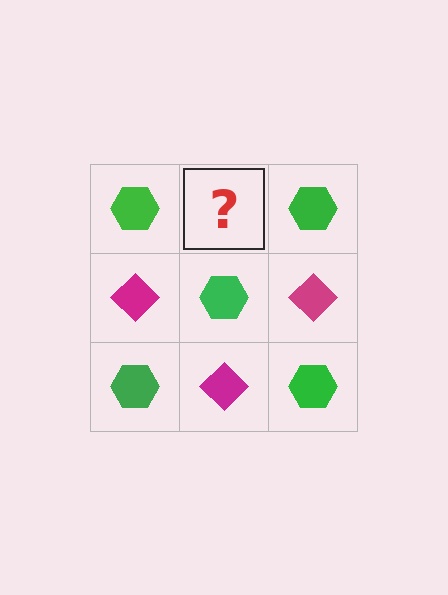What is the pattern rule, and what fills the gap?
The rule is that it alternates green hexagon and magenta diamond in a checkerboard pattern. The gap should be filled with a magenta diamond.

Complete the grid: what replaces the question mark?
The question mark should be replaced with a magenta diamond.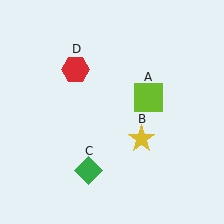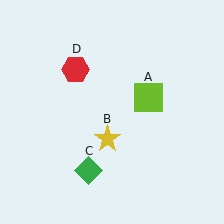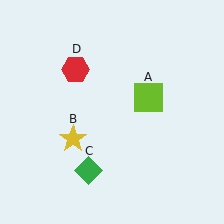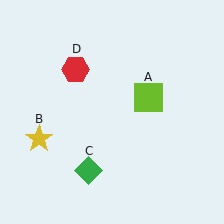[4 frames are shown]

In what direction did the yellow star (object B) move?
The yellow star (object B) moved left.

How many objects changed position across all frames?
1 object changed position: yellow star (object B).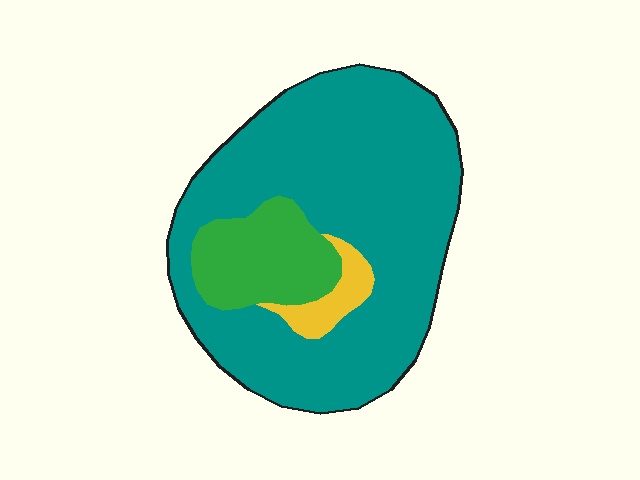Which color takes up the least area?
Yellow, at roughly 5%.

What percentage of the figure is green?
Green takes up about one sixth (1/6) of the figure.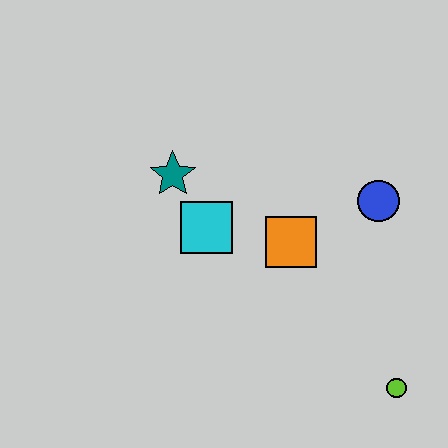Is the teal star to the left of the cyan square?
Yes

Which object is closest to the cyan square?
The teal star is closest to the cyan square.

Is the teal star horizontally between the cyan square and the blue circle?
No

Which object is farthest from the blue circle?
The teal star is farthest from the blue circle.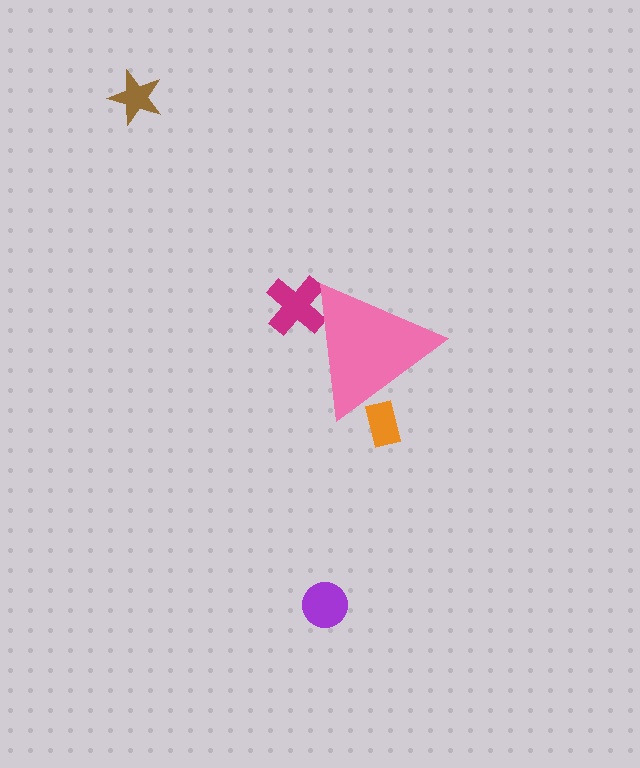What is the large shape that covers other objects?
A pink triangle.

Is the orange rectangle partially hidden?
Yes, the orange rectangle is partially hidden behind the pink triangle.